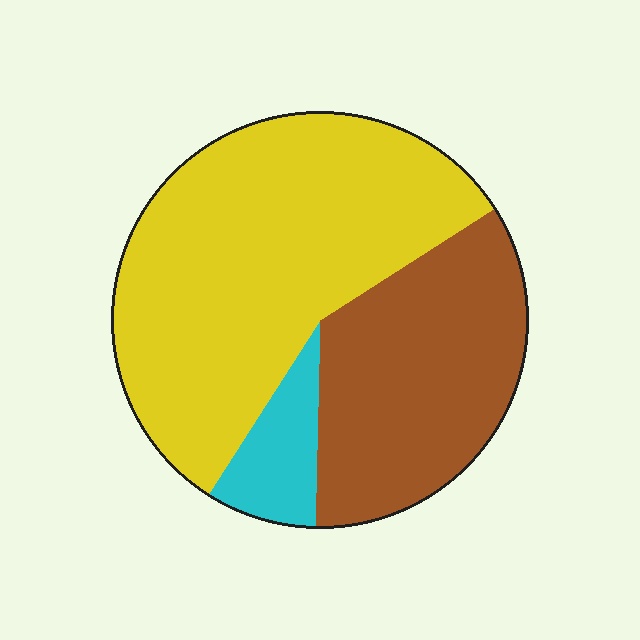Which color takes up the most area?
Yellow, at roughly 55%.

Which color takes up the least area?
Cyan, at roughly 10%.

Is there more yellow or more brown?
Yellow.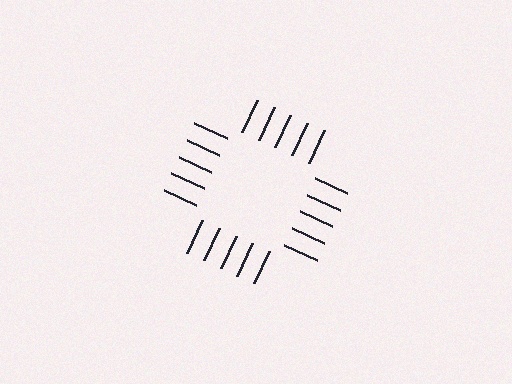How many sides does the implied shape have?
4 sides — the line-ends trace a square.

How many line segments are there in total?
20 — 5 along each of the 4 edges.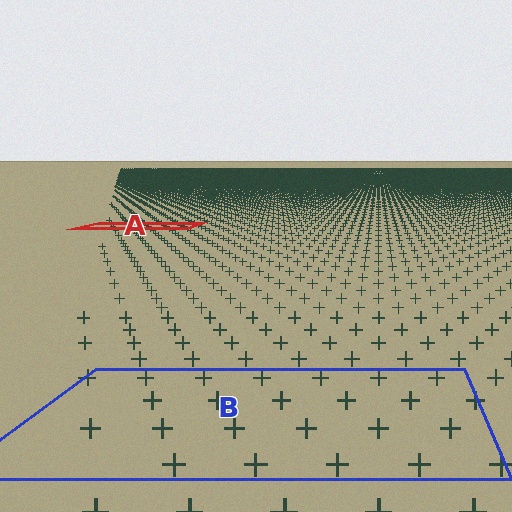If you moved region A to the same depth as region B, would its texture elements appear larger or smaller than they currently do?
They would appear larger. At a closer depth, the same texture elements are projected at a bigger on-screen size.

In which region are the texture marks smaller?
The texture marks are smaller in region A, because it is farther away.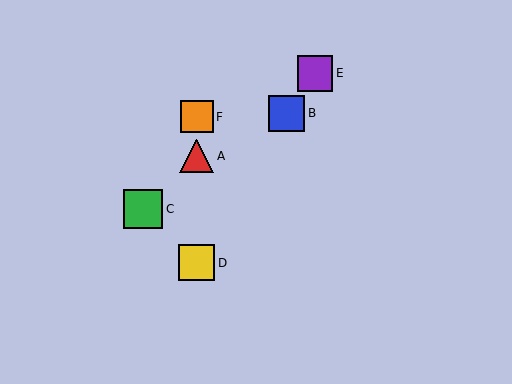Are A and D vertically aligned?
Yes, both are at x≈197.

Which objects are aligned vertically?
Objects A, D, F are aligned vertically.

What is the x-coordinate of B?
Object B is at x≈287.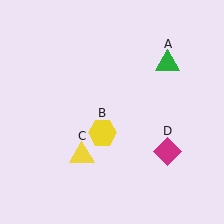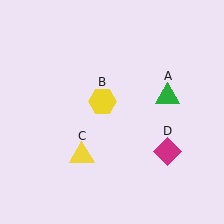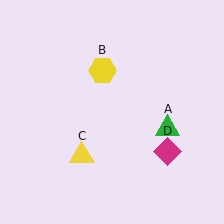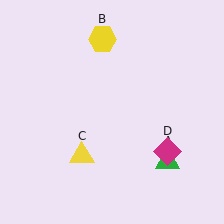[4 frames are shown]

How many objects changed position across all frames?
2 objects changed position: green triangle (object A), yellow hexagon (object B).